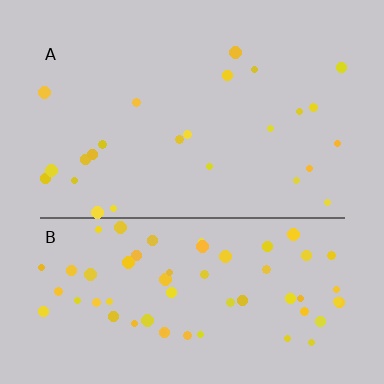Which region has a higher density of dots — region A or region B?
B (the bottom).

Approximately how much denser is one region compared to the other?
Approximately 2.5× — region B over region A.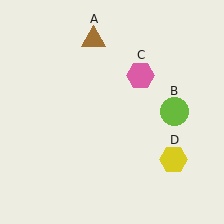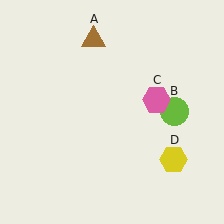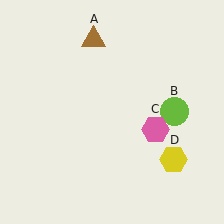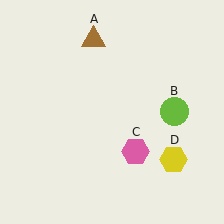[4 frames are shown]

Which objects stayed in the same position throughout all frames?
Brown triangle (object A) and lime circle (object B) and yellow hexagon (object D) remained stationary.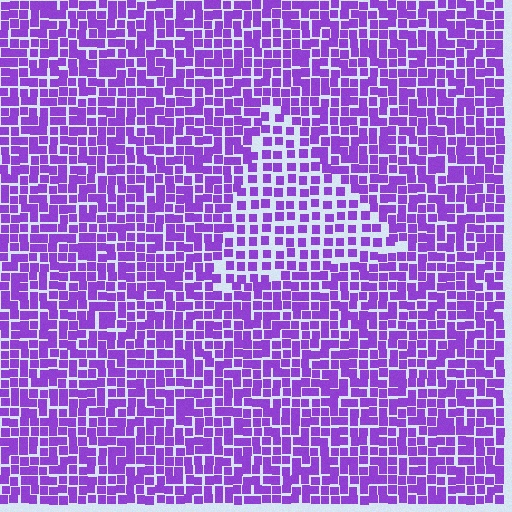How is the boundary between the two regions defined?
The boundary is defined by a change in element density (approximately 1.6x ratio). All elements are the same color, size, and shape.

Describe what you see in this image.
The image contains small purple elements arranged at two different densities. A triangle-shaped region is visible where the elements are less densely packed than the surrounding area.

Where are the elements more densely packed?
The elements are more densely packed outside the triangle boundary.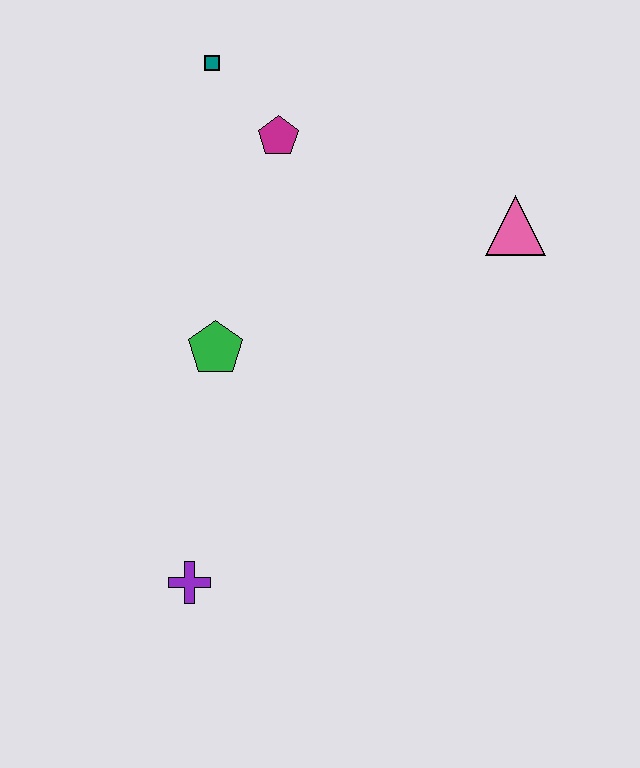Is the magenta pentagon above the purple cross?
Yes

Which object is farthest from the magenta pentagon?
The purple cross is farthest from the magenta pentagon.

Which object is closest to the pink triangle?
The magenta pentagon is closest to the pink triangle.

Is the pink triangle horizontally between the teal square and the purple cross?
No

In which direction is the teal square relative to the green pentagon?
The teal square is above the green pentagon.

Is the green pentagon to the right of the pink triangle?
No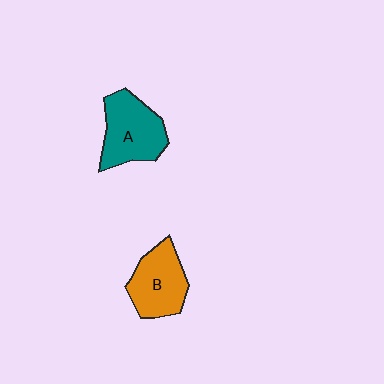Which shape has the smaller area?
Shape B (orange).